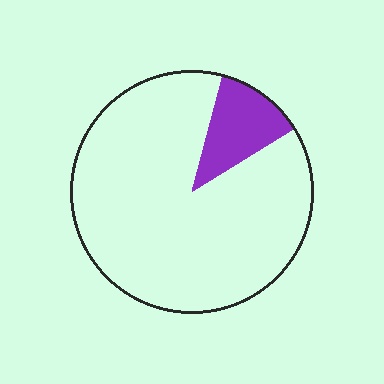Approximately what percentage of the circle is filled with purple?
Approximately 10%.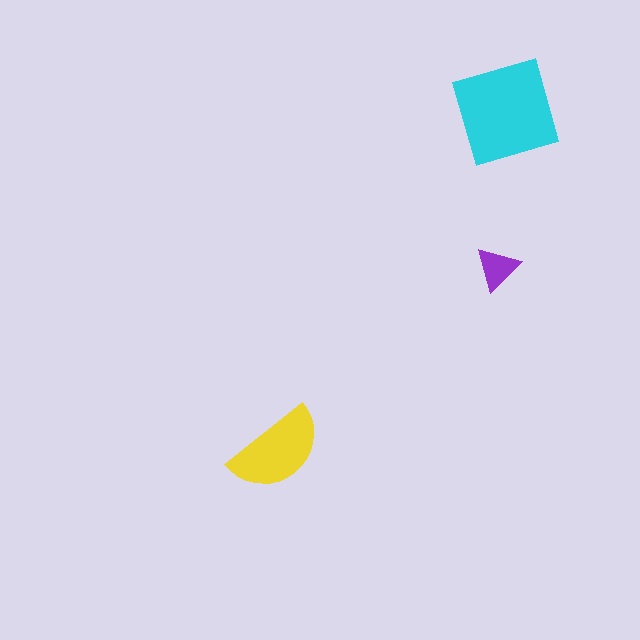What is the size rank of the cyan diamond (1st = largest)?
1st.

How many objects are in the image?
There are 3 objects in the image.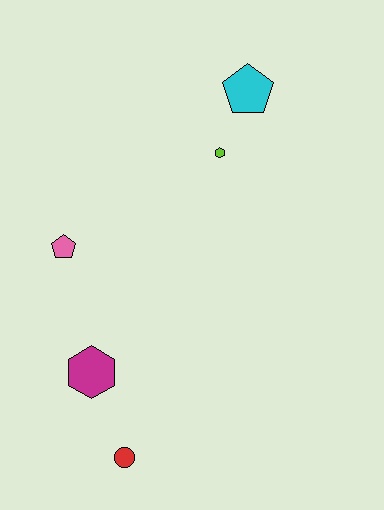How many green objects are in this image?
There are no green objects.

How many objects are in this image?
There are 5 objects.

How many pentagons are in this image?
There are 2 pentagons.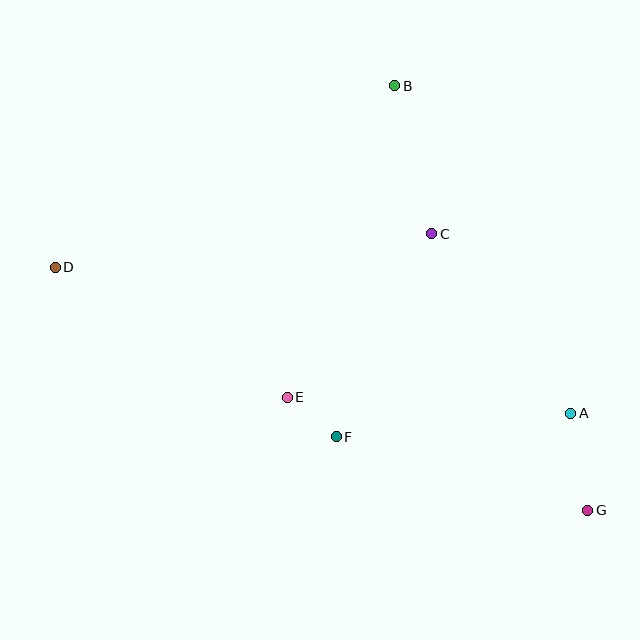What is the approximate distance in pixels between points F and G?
The distance between F and G is approximately 262 pixels.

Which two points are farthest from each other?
Points D and G are farthest from each other.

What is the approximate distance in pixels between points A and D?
The distance between A and D is approximately 536 pixels.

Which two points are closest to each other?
Points E and F are closest to each other.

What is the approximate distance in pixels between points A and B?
The distance between A and B is approximately 372 pixels.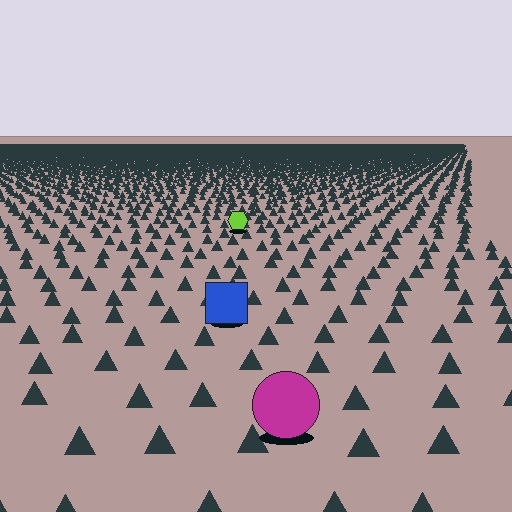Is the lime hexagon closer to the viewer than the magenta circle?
No. The magenta circle is closer — you can tell from the texture gradient: the ground texture is coarser near it.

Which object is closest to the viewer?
The magenta circle is closest. The texture marks near it are larger and more spread out.